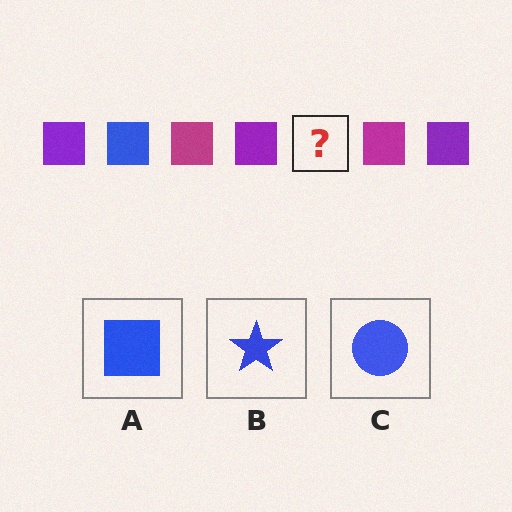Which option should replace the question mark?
Option A.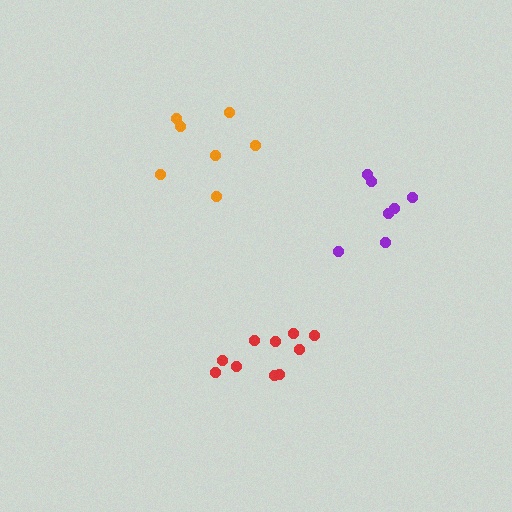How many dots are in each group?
Group 1: 7 dots, Group 2: 7 dots, Group 3: 10 dots (24 total).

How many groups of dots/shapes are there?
There are 3 groups.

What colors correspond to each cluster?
The clusters are colored: purple, orange, red.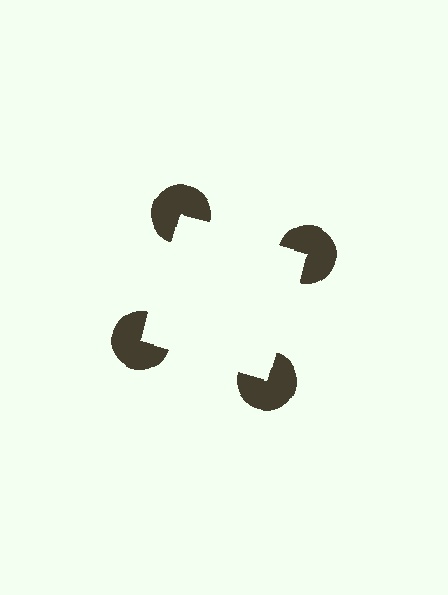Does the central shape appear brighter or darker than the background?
It typically appears slightly brighter than the background, even though no actual brightness change is drawn.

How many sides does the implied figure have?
4 sides.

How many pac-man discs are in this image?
There are 4 — one at each vertex of the illusory square.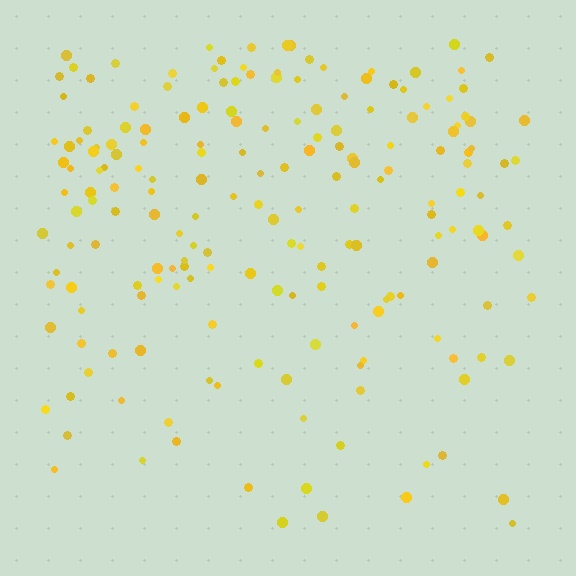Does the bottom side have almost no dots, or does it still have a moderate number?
Still a moderate number, just noticeably fewer than the top.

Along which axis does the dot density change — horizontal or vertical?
Vertical.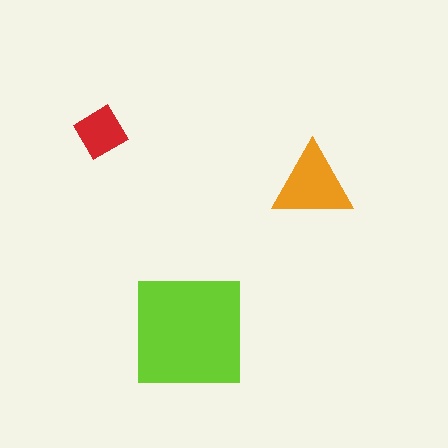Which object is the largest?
The lime square.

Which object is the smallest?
The red diamond.